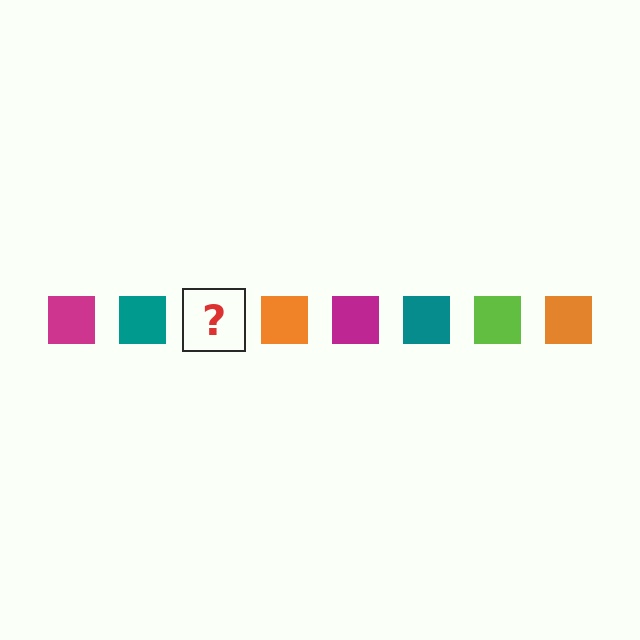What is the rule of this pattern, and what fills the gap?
The rule is that the pattern cycles through magenta, teal, lime, orange squares. The gap should be filled with a lime square.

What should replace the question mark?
The question mark should be replaced with a lime square.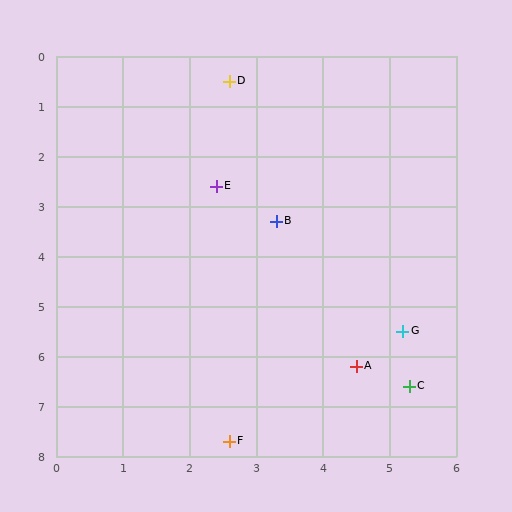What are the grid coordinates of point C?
Point C is at approximately (5.3, 6.6).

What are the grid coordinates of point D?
Point D is at approximately (2.6, 0.5).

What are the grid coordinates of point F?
Point F is at approximately (2.6, 7.7).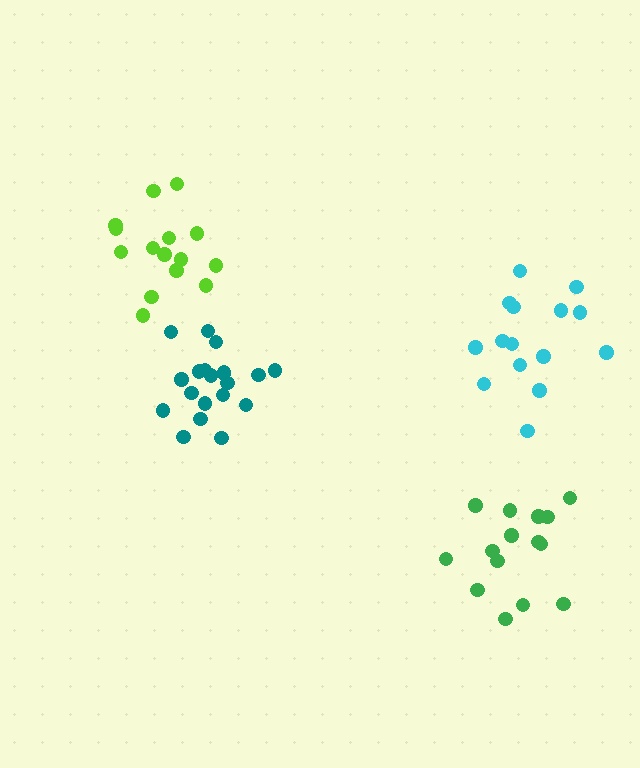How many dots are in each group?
Group 1: 20 dots, Group 2: 15 dots, Group 3: 15 dots, Group 4: 15 dots (65 total).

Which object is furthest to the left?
The lime cluster is leftmost.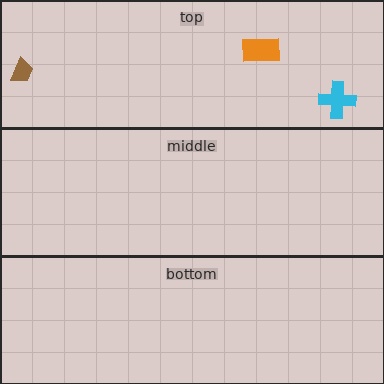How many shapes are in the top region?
3.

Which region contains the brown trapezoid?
The top region.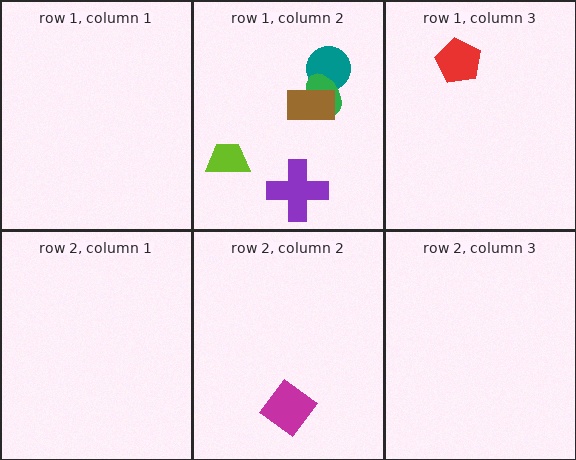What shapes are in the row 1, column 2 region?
The purple cross, the lime trapezoid, the teal circle, the green ellipse, the brown rectangle.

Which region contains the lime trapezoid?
The row 1, column 2 region.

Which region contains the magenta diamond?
The row 2, column 2 region.